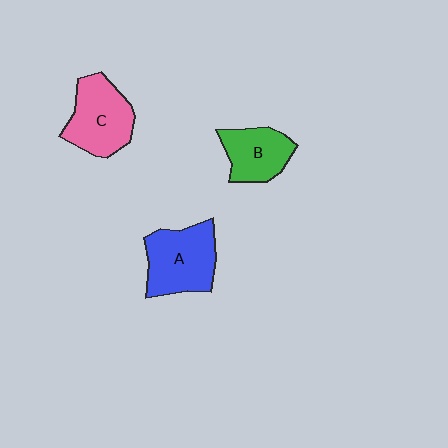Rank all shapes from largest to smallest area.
From largest to smallest: A (blue), C (pink), B (green).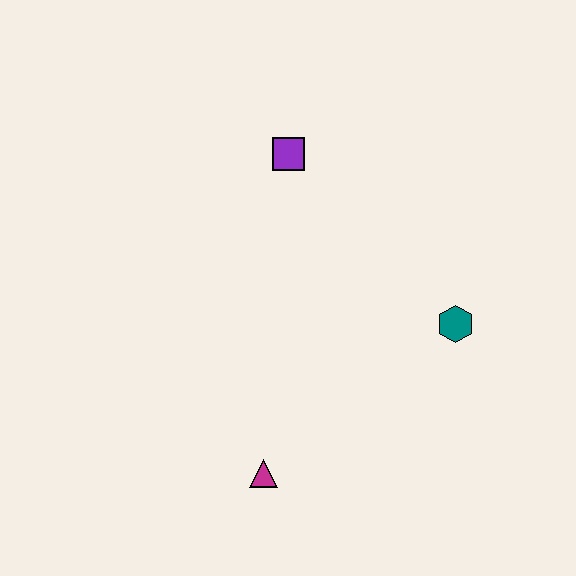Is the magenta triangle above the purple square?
No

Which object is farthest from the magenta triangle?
The purple square is farthest from the magenta triangle.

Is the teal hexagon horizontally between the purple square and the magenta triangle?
No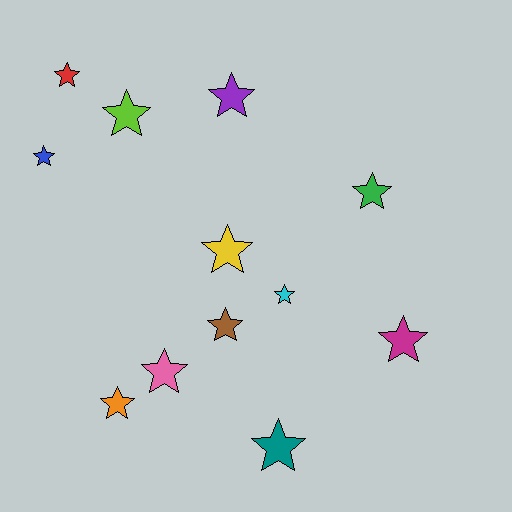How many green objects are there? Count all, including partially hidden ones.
There is 1 green object.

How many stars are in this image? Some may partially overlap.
There are 12 stars.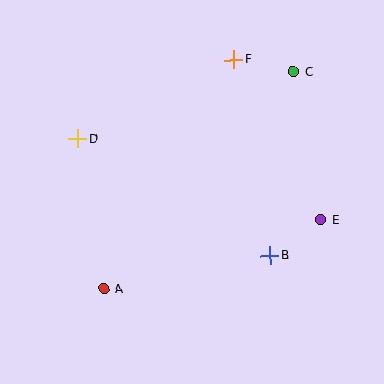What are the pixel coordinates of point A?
Point A is at (104, 289).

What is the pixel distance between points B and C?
The distance between B and C is 185 pixels.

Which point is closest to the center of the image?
Point B at (270, 255) is closest to the center.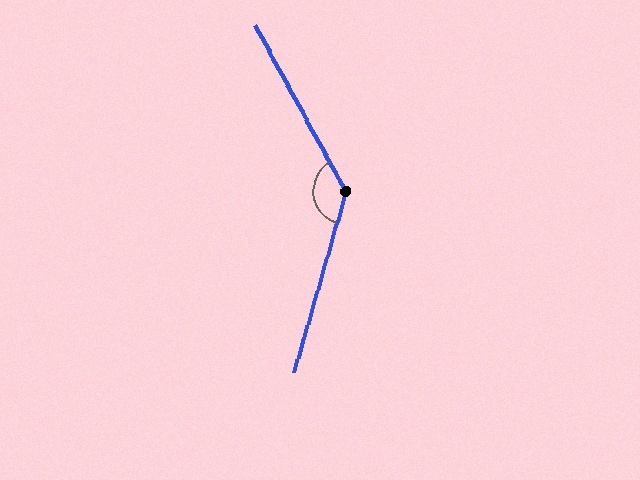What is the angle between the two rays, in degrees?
Approximately 135 degrees.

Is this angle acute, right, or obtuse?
It is obtuse.